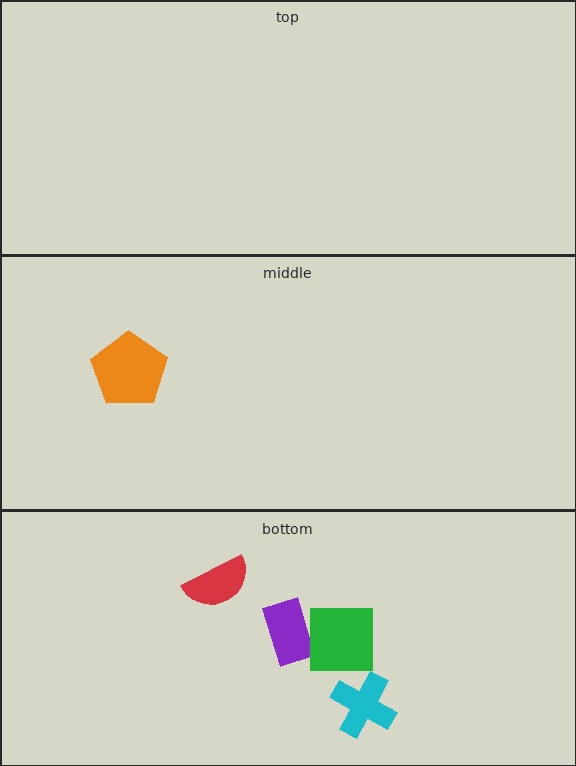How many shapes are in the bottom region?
4.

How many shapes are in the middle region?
1.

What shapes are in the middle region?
The orange pentagon.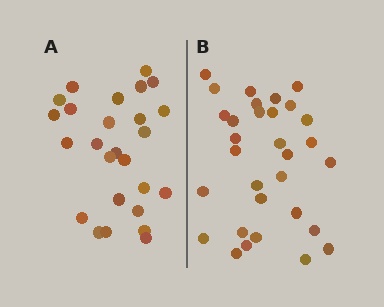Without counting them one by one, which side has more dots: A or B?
Region B (the right region) has more dots.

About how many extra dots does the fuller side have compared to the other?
Region B has about 5 more dots than region A.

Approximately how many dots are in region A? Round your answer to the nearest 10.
About 30 dots. (The exact count is 26, which rounds to 30.)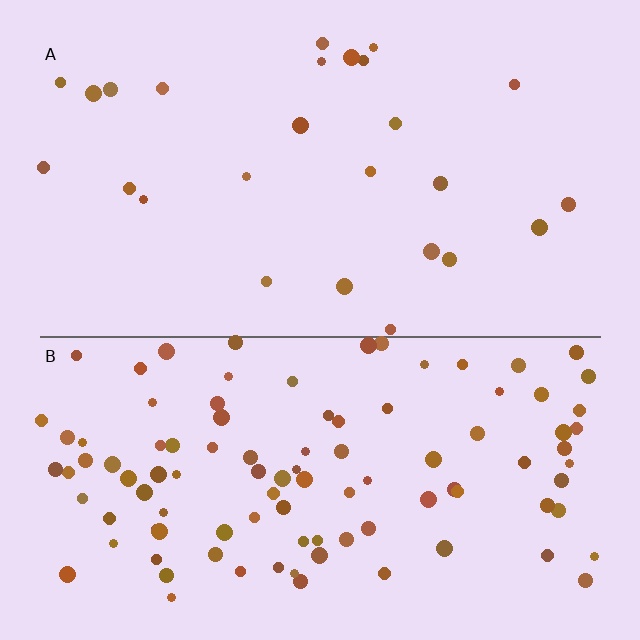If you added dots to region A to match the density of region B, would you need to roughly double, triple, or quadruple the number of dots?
Approximately quadruple.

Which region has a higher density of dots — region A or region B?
B (the bottom).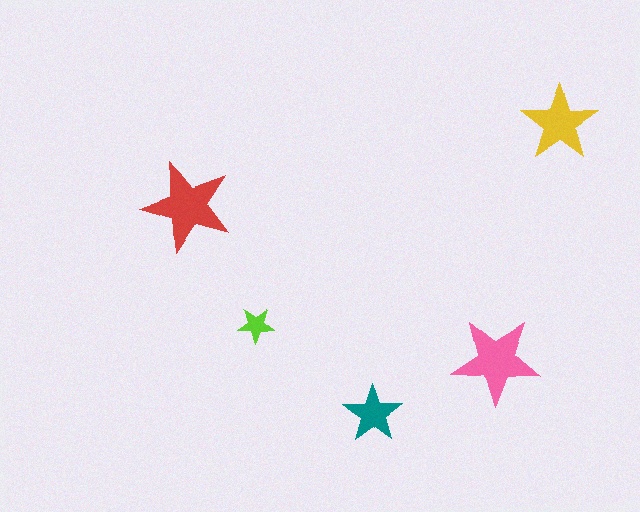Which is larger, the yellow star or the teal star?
The yellow one.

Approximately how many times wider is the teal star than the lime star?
About 1.5 times wider.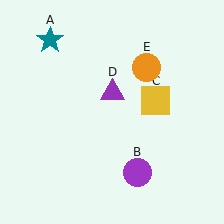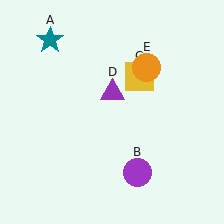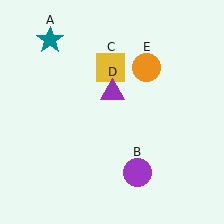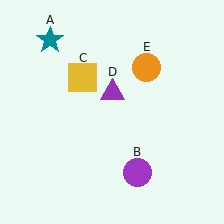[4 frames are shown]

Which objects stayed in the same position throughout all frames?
Teal star (object A) and purple circle (object B) and purple triangle (object D) and orange circle (object E) remained stationary.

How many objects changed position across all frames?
1 object changed position: yellow square (object C).